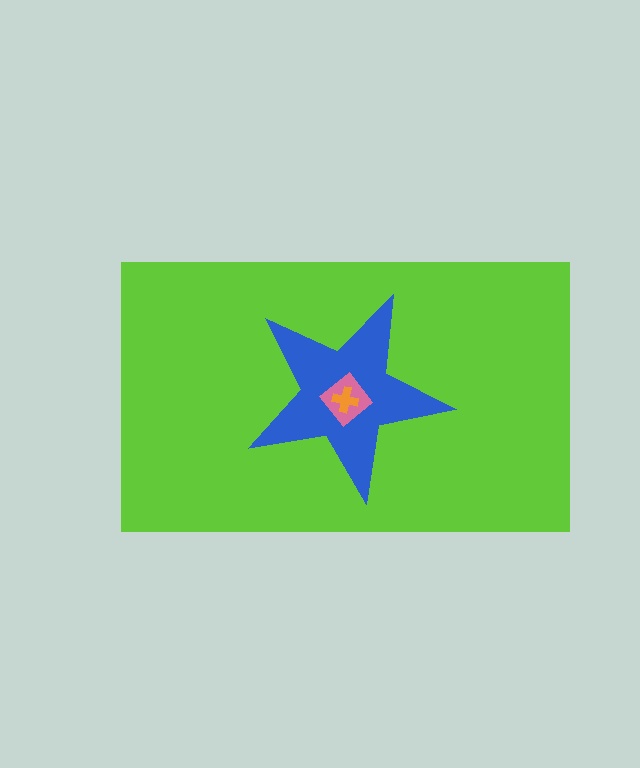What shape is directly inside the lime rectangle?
The blue star.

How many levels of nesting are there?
4.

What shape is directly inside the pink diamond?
The orange cross.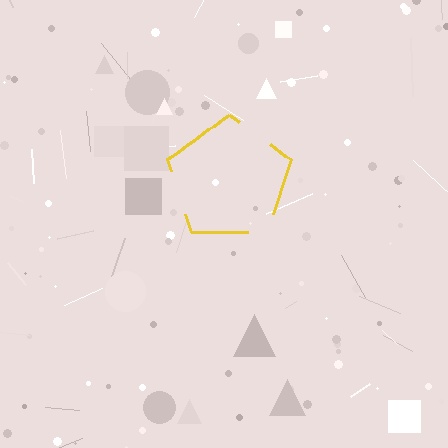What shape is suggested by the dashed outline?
The dashed outline suggests a pentagon.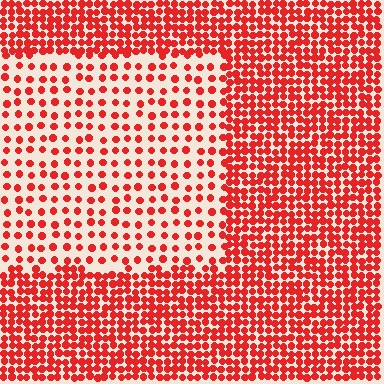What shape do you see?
I see a rectangle.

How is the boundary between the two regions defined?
The boundary is defined by a change in element density (approximately 2.4x ratio). All elements are the same color, size, and shape.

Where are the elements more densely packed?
The elements are more densely packed outside the rectangle boundary.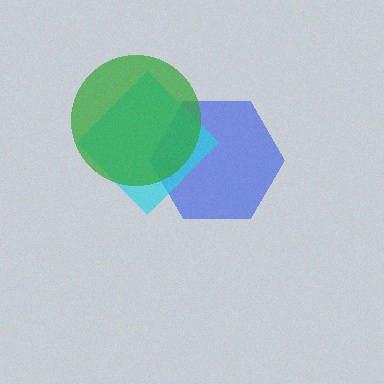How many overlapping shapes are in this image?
There are 3 overlapping shapes in the image.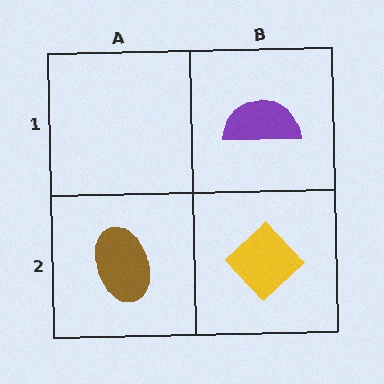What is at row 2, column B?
A yellow diamond.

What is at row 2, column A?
A brown ellipse.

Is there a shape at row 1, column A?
No, that cell is empty.